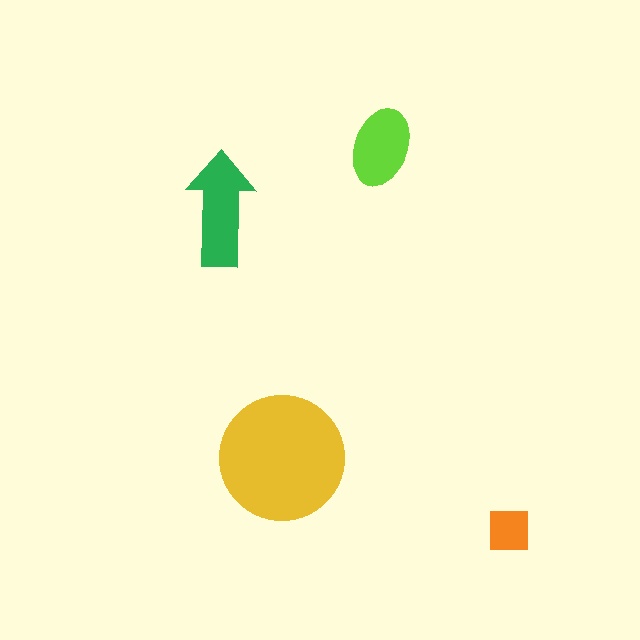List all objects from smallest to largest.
The orange square, the lime ellipse, the green arrow, the yellow circle.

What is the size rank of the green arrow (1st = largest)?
2nd.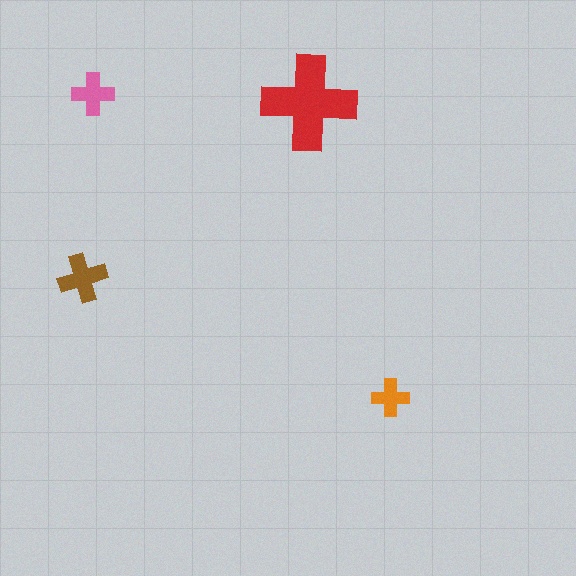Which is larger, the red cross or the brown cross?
The red one.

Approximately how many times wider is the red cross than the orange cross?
About 2.5 times wider.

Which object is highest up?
The pink cross is topmost.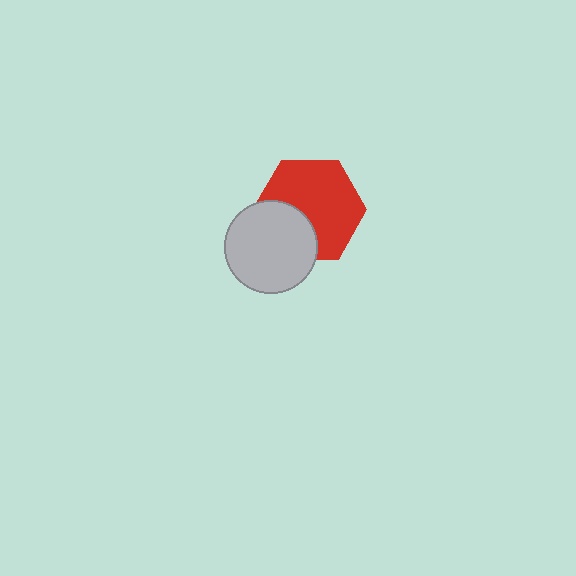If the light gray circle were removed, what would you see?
You would see the complete red hexagon.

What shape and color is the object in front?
The object in front is a light gray circle.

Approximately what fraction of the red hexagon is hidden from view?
Roughly 31% of the red hexagon is hidden behind the light gray circle.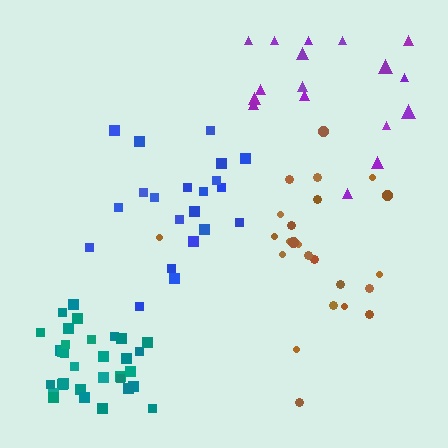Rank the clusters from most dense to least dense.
teal, blue, brown, purple.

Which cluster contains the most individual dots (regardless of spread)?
Teal (32).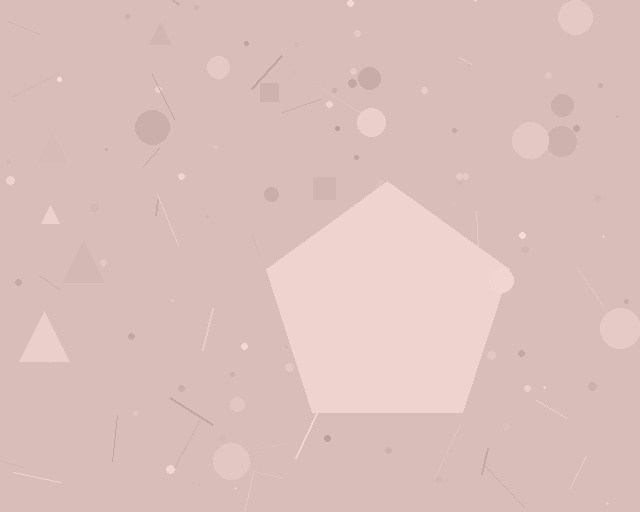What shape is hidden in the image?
A pentagon is hidden in the image.